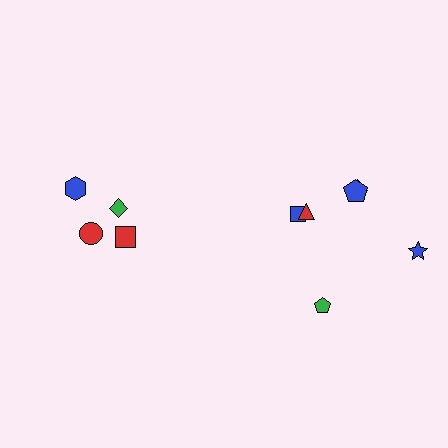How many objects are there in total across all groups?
There are 10 objects.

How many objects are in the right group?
There are 6 objects.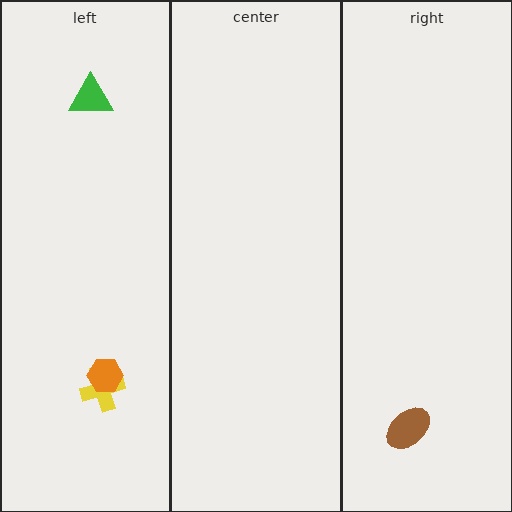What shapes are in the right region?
The brown ellipse.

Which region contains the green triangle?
The left region.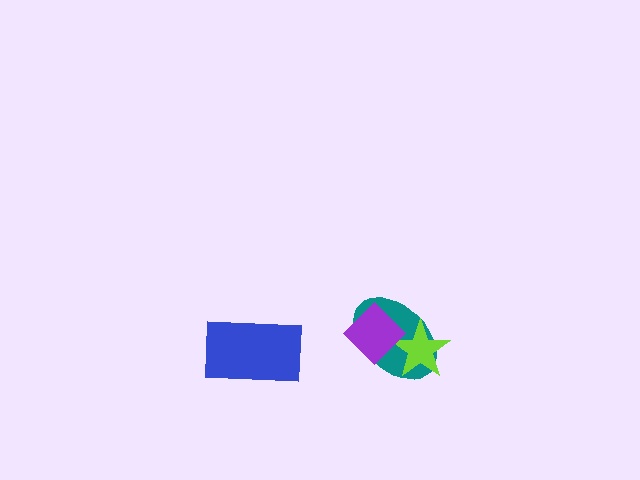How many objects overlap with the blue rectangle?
0 objects overlap with the blue rectangle.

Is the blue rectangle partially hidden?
No, no other shape covers it.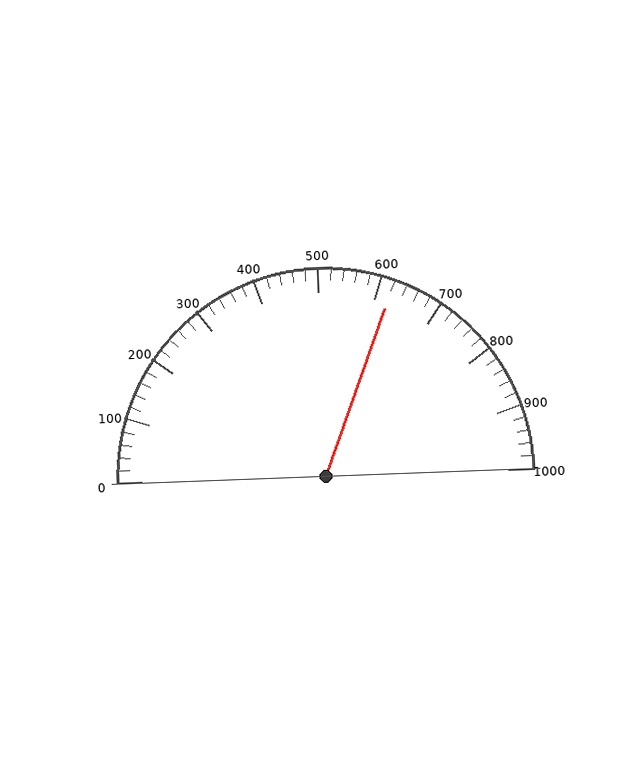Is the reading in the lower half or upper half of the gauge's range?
The reading is in the upper half of the range (0 to 1000).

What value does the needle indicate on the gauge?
The needle indicates approximately 620.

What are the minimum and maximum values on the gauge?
The gauge ranges from 0 to 1000.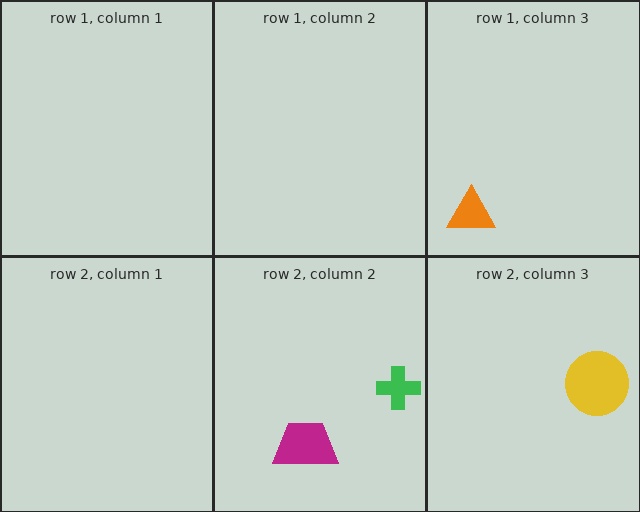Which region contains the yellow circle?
The row 2, column 3 region.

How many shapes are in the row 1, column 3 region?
1.